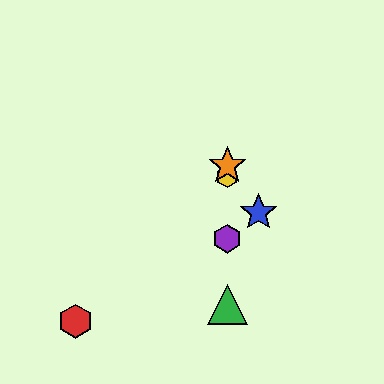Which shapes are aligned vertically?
The green triangle, the yellow hexagon, the purple hexagon, the orange star are aligned vertically.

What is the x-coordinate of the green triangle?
The green triangle is at x≈227.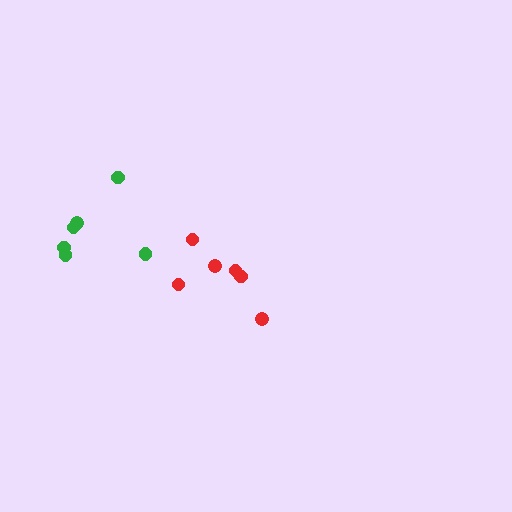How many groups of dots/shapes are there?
There are 2 groups.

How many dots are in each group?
Group 1: 6 dots, Group 2: 6 dots (12 total).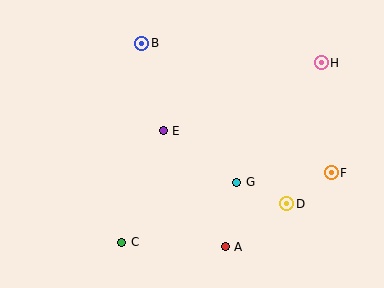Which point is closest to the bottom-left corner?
Point C is closest to the bottom-left corner.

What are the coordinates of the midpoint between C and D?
The midpoint between C and D is at (204, 223).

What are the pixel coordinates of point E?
Point E is at (163, 131).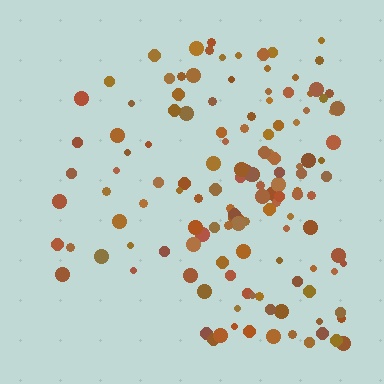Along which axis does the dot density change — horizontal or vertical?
Horizontal.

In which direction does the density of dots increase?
From left to right, with the right side densest.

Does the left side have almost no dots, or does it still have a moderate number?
Still a moderate number, just noticeably fewer than the right.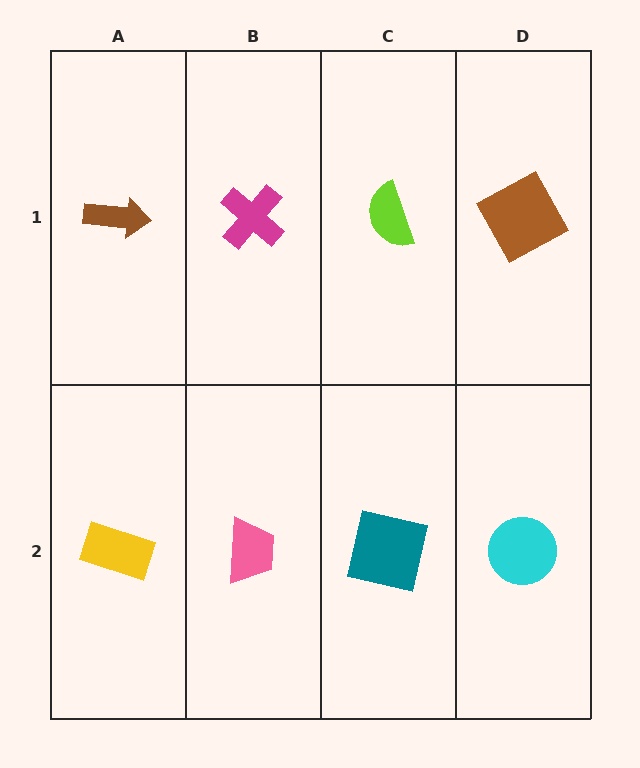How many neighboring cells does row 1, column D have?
2.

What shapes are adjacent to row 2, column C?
A lime semicircle (row 1, column C), a pink trapezoid (row 2, column B), a cyan circle (row 2, column D).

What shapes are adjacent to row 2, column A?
A brown arrow (row 1, column A), a pink trapezoid (row 2, column B).